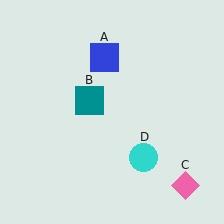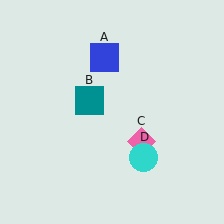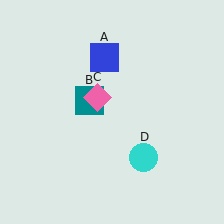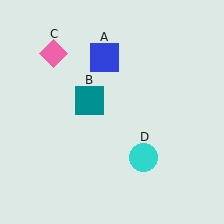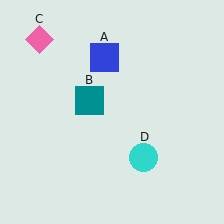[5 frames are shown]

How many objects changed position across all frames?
1 object changed position: pink diamond (object C).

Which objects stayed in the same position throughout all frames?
Blue square (object A) and teal square (object B) and cyan circle (object D) remained stationary.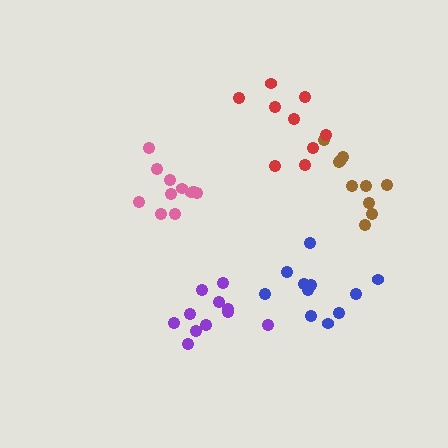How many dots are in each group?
Group 1: 10 dots, Group 2: 11 dots, Group 3: 11 dots, Group 4: 11 dots, Group 5: 9 dots (52 total).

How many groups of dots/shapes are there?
There are 5 groups.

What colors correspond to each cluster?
The clusters are colored: brown, blue, pink, purple, red.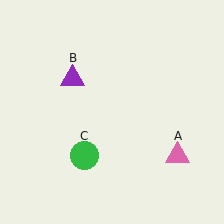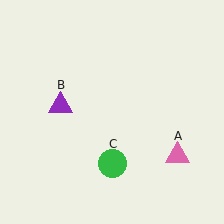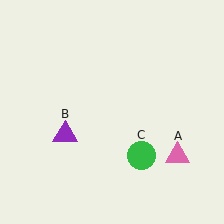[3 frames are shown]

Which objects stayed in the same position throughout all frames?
Pink triangle (object A) remained stationary.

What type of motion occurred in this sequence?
The purple triangle (object B), green circle (object C) rotated counterclockwise around the center of the scene.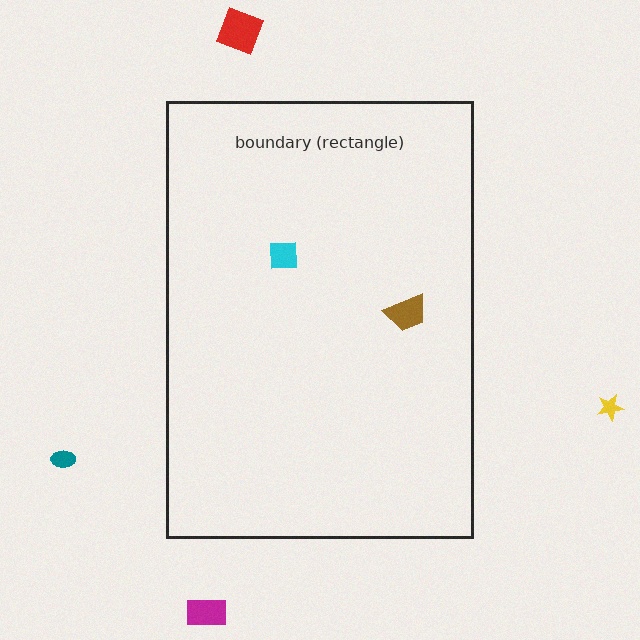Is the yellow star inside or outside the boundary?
Outside.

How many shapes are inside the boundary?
2 inside, 4 outside.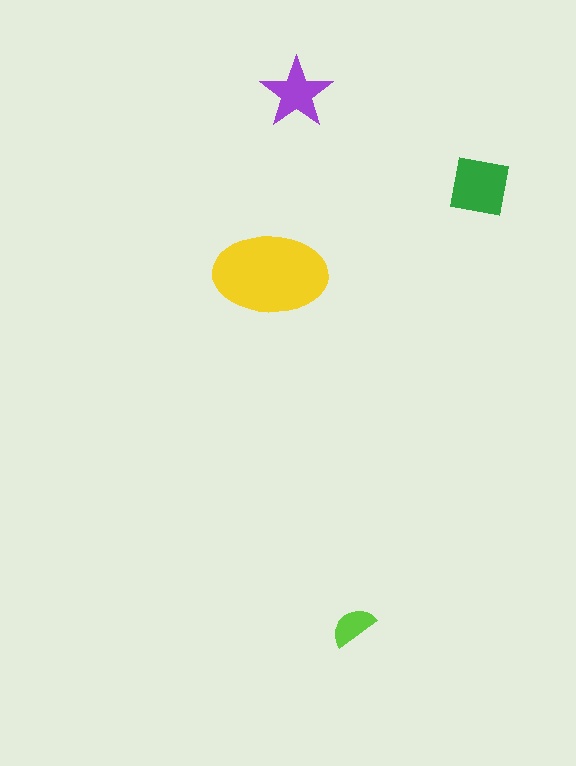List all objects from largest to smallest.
The yellow ellipse, the green square, the purple star, the lime semicircle.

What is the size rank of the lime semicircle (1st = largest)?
4th.